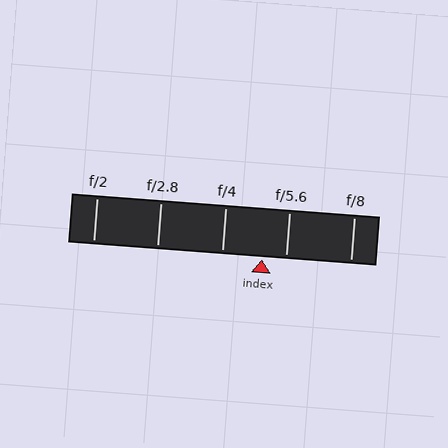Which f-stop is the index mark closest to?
The index mark is closest to f/5.6.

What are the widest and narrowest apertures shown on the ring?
The widest aperture shown is f/2 and the narrowest is f/8.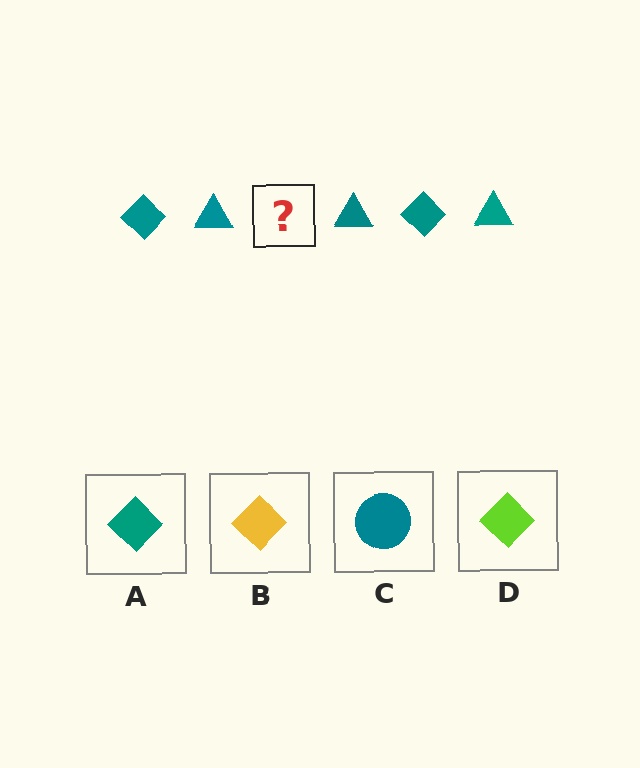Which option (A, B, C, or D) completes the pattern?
A.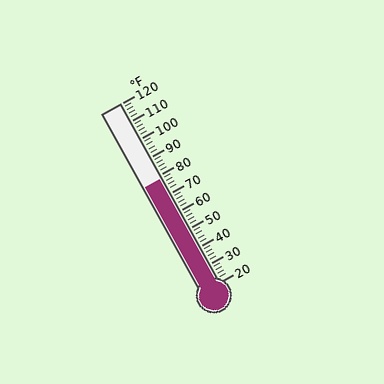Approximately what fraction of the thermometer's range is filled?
The thermometer is filled to approximately 60% of its range.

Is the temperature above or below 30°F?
The temperature is above 30°F.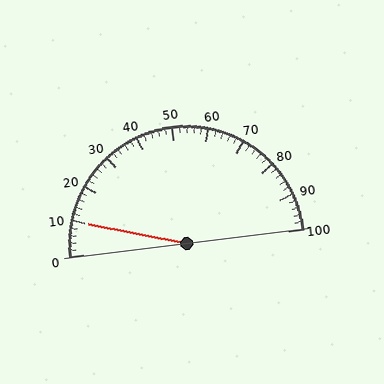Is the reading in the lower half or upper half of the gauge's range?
The reading is in the lower half of the range (0 to 100).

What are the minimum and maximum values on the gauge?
The gauge ranges from 0 to 100.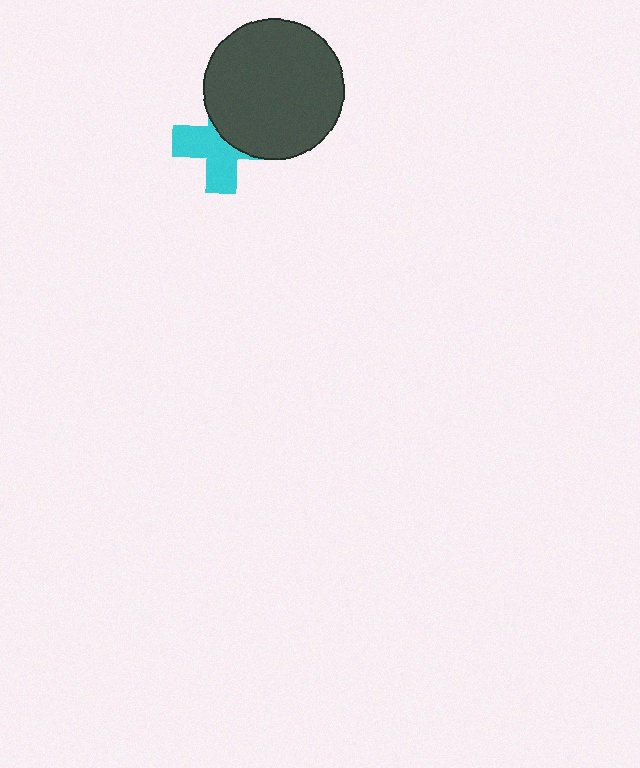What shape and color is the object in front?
The object in front is a dark gray circle.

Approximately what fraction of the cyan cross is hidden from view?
Roughly 45% of the cyan cross is hidden behind the dark gray circle.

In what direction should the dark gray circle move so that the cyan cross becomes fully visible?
The dark gray circle should move toward the upper-right. That is the shortest direction to clear the overlap and leave the cyan cross fully visible.